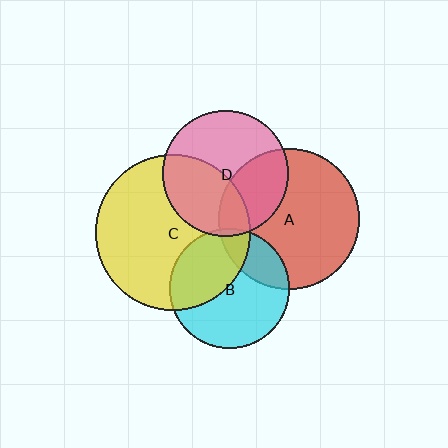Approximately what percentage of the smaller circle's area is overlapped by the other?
Approximately 35%.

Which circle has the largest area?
Circle C (yellow).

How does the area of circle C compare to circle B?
Approximately 1.7 times.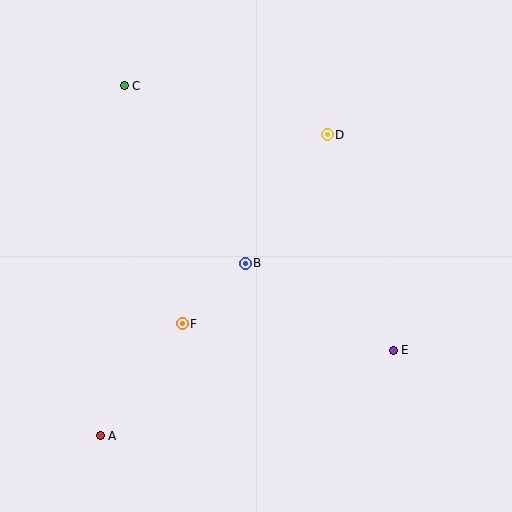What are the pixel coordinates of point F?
Point F is at (182, 324).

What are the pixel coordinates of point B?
Point B is at (245, 263).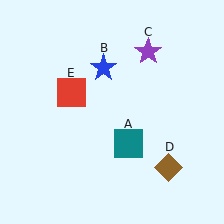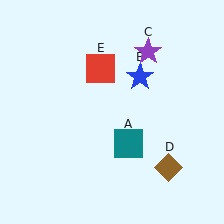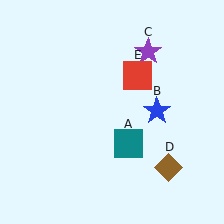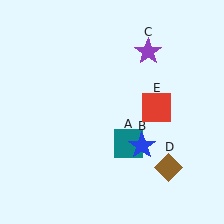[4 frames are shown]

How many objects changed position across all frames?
2 objects changed position: blue star (object B), red square (object E).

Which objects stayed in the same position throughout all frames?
Teal square (object A) and purple star (object C) and brown diamond (object D) remained stationary.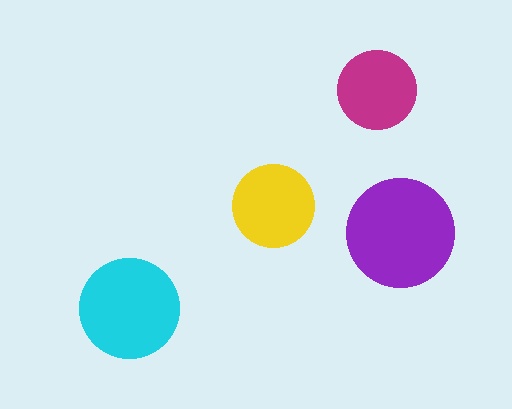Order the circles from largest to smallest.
the purple one, the cyan one, the yellow one, the magenta one.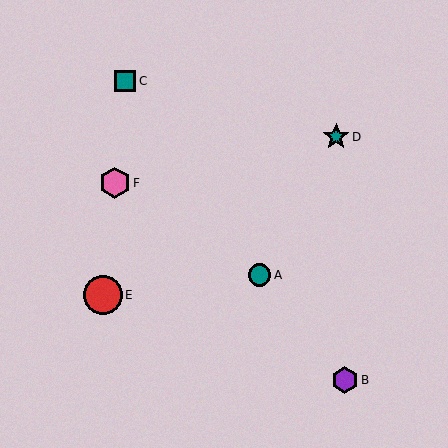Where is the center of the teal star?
The center of the teal star is at (336, 137).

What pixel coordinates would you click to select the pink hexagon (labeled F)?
Click at (115, 183) to select the pink hexagon F.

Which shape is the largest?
The red circle (labeled E) is the largest.